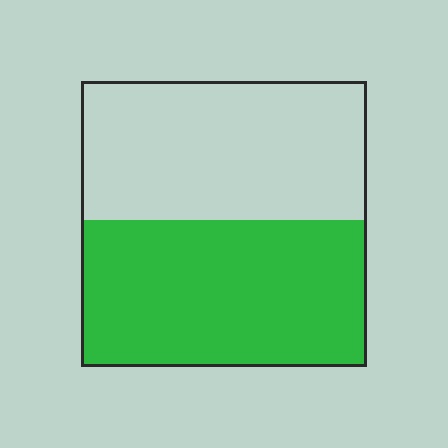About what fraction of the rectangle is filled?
About one half (1/2).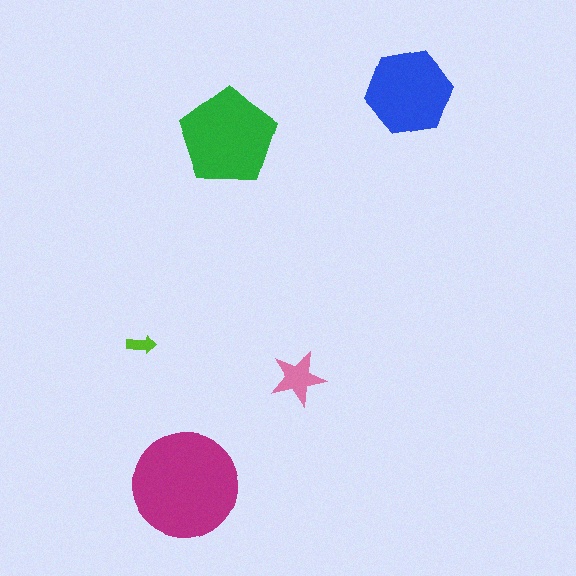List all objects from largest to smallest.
The magenta circle, the green pentagon, the blue hexagon, the pink star, the lime arrow.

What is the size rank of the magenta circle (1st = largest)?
1st.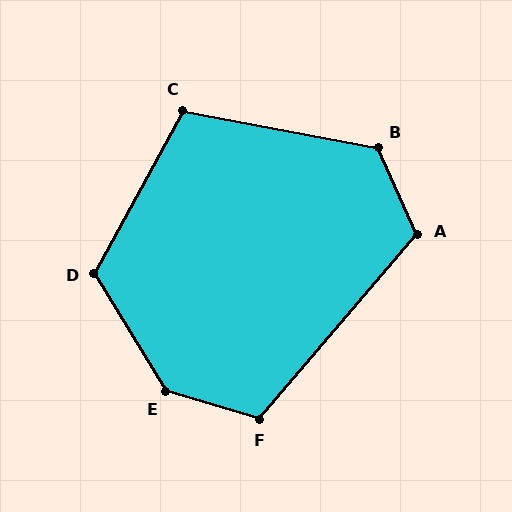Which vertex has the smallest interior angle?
C, at approximately 108 degrees.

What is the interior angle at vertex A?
Approximately 115 degrees (obtuse).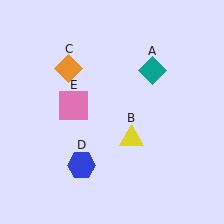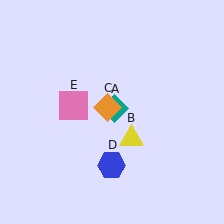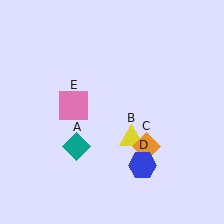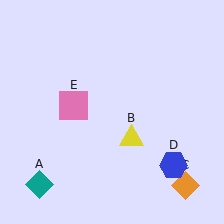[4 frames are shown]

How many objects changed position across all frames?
3 objects changed position: teal diamond (object A), orange diamond (object C), blue hexagon (object D).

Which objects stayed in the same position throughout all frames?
Yellow triangle (object B) and pink square (object E) remained stationary.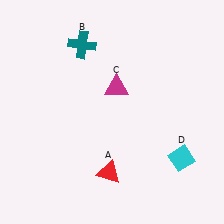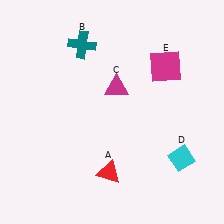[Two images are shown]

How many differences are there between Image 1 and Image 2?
There is 1 difference between the two images.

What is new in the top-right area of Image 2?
A magenta square (E) was added in the top-right area of Image 2.